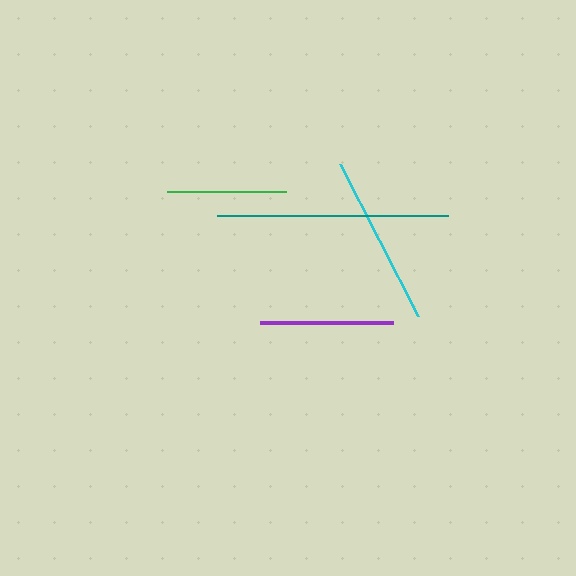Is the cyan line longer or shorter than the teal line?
The teal line is longer than the cyan line.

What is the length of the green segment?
The green segment is approximately 118 pixels long.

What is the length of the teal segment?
The teal segment is approximately 231 pixels long.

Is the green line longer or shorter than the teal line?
The teal line is longer than the green line.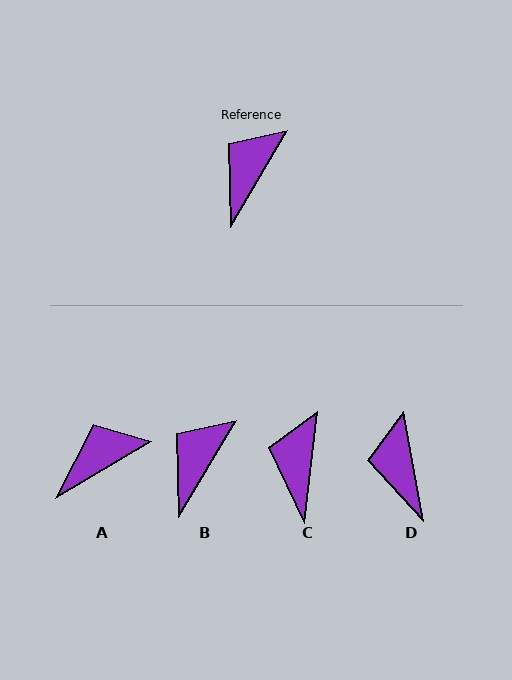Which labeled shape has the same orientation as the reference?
B.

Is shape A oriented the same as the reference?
No, it is off by about 29 degrees.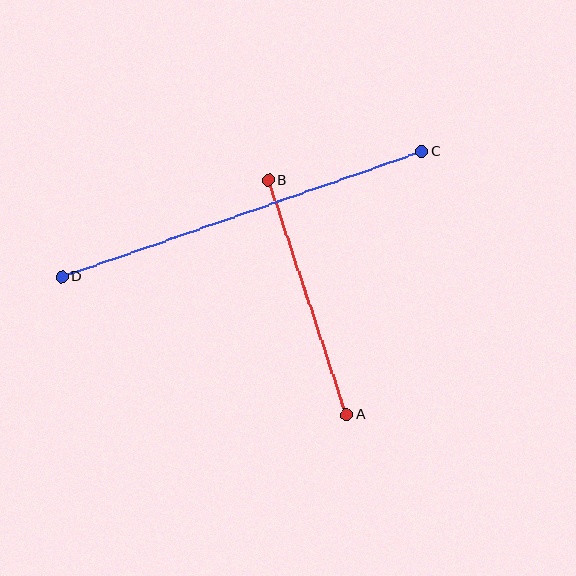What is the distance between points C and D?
The distance is approximately 381 pixels.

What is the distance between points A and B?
The distance is approximately 247 pixels.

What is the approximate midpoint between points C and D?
The midpoint is at approximately (242, 214) pixels.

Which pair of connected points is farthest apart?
Points C and D are farthest apart.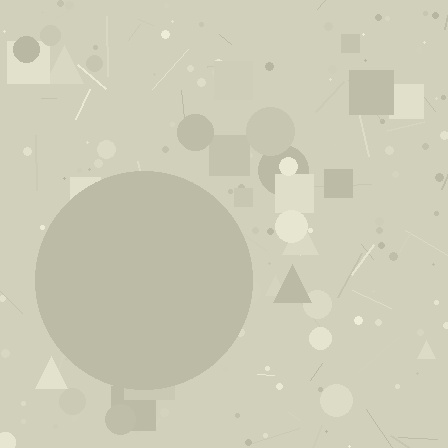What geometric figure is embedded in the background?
A circle is embedded in the background.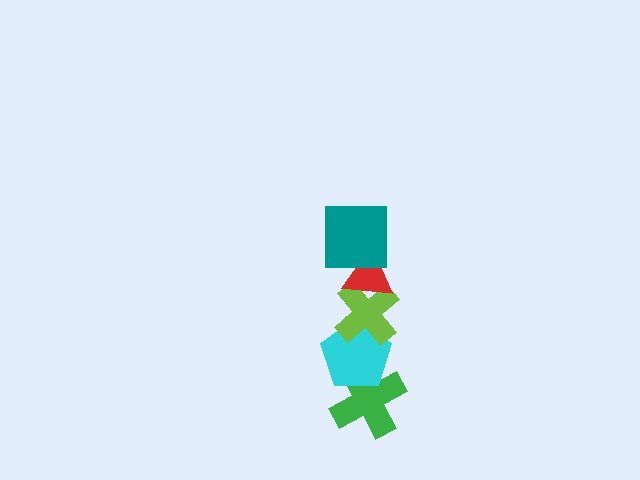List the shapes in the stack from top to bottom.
From top to bottom: the teal square, the red triangle, the lime cross, the cyan pentagon, the green cross.